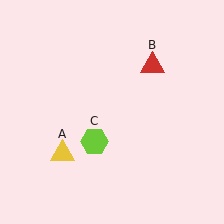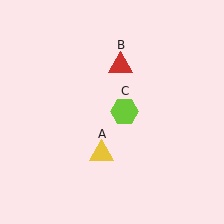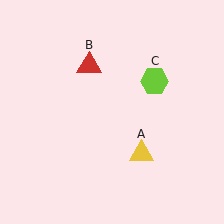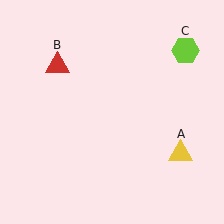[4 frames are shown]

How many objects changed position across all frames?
3 objects changed position: yellow triangle (object A), red triangle (object B), lime hexagon (object C).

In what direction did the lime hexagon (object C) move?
The lime hexagon (object C) moved up and to the right.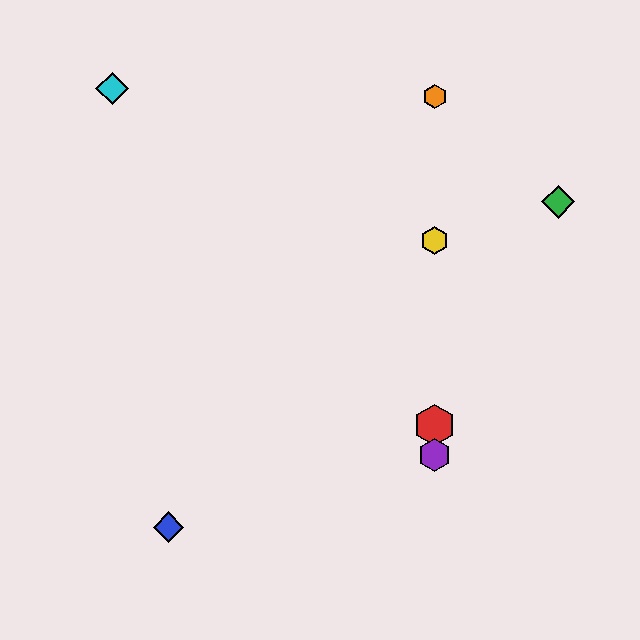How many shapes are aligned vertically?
4 shapes (the red hexagon, the yellow hexagon, the purple hexagon, the orange hexagon) are aligned vertically.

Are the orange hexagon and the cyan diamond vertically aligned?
No, the orange hexagon is at x≈435 and the cyan diamond is at x≈112.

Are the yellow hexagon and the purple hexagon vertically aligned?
Yes, both are at x≈435.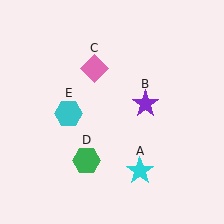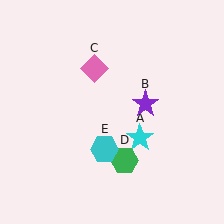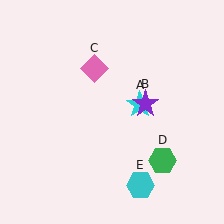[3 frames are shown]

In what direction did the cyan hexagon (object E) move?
The cyan hexagon (object E) moved down and to the right.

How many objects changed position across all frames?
3 objects changed position: cyan star (object A), green hexagon (object D), cyan hexagon (object E).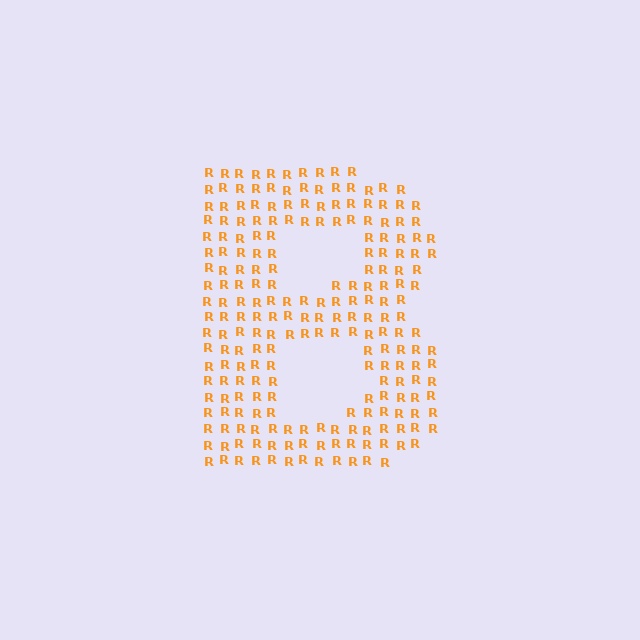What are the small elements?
The small elements are letter R's.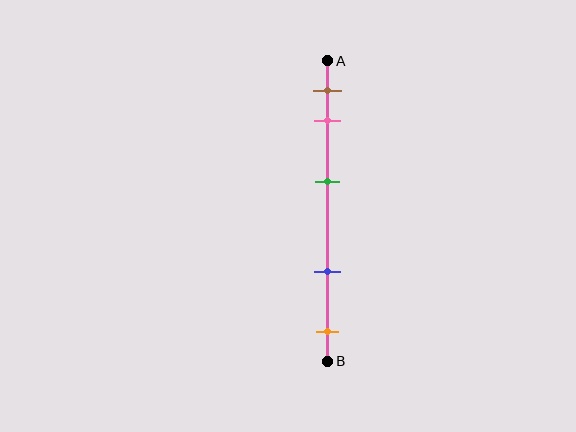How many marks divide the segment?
There are 5 marks dividing the segment.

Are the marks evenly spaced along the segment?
No, the marks are not evenly spaced.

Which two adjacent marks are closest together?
The brown and pink marks are the closest adjacent pair.